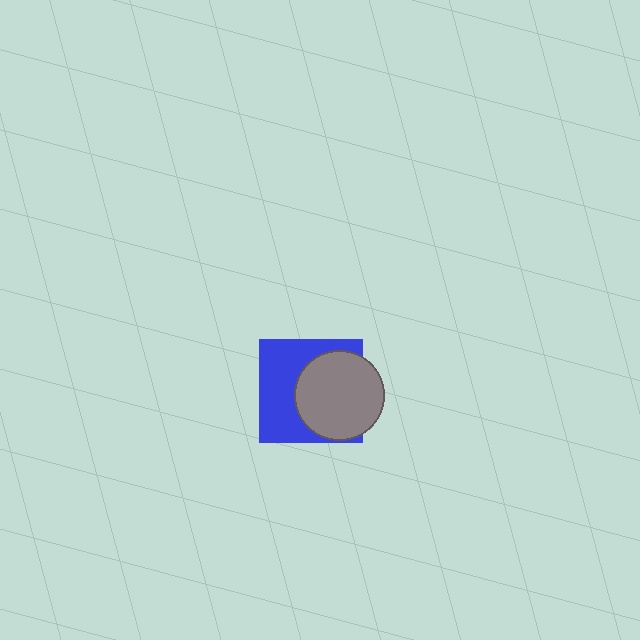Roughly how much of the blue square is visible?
About half of it is visible (roughly 51%).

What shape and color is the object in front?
The object in front is a gray circle.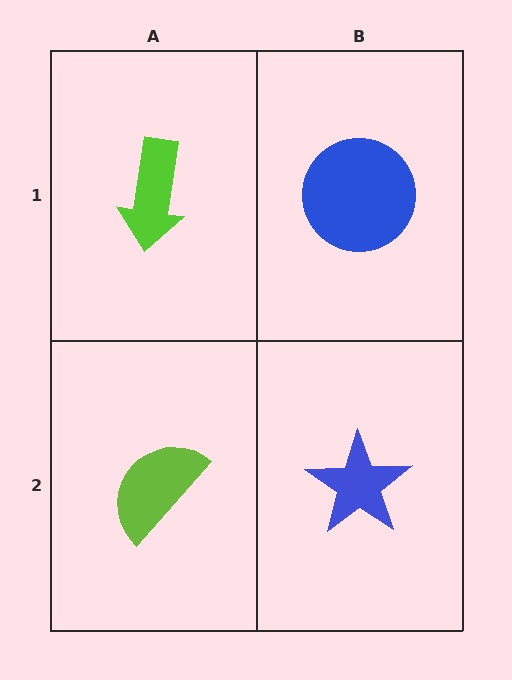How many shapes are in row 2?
2 shapes.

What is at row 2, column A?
A lime semicircle.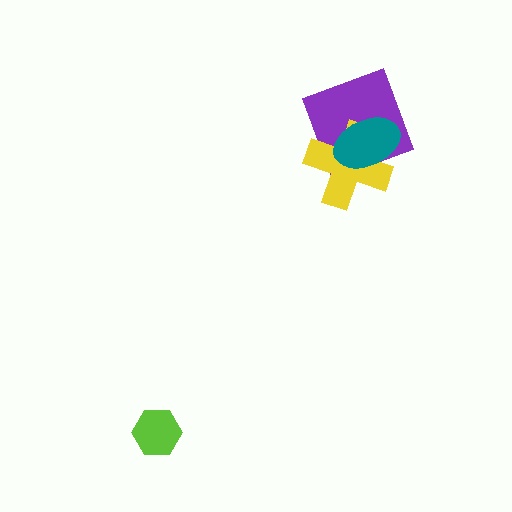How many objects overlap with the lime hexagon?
0 objects overlap with the lime hexagon.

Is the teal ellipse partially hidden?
No, no other shape covers it.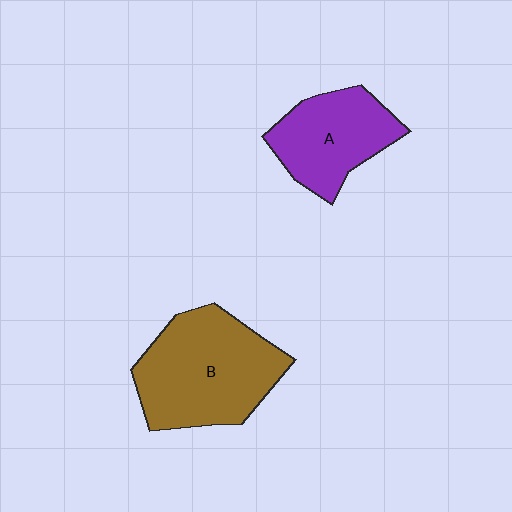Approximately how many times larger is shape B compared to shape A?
Approximately 1.5 times.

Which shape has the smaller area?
Shape A (purple).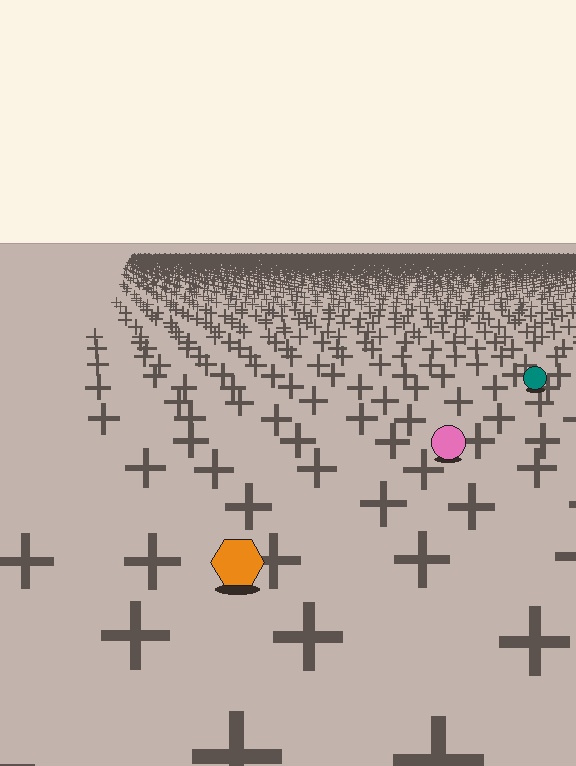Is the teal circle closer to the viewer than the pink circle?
No. The pink circle is closer — you can tell from the texture gradient: the ground texture is coarser near it.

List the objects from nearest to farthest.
From nearest to farthest: the orange hexagon, the pink circle, the teal circle.